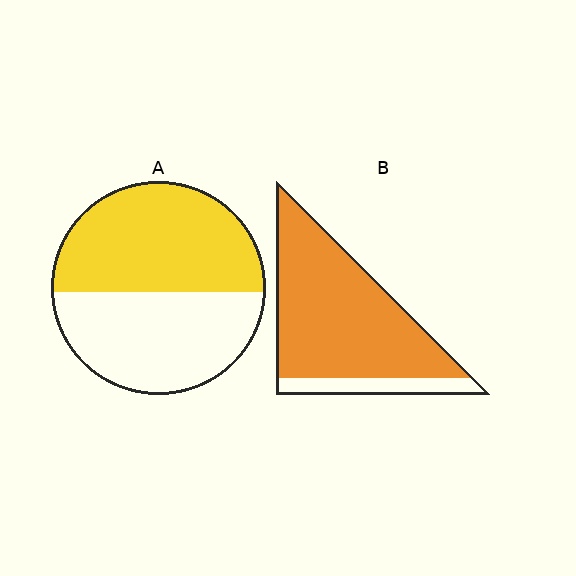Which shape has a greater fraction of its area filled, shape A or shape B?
Shape B.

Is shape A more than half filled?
Roughly half.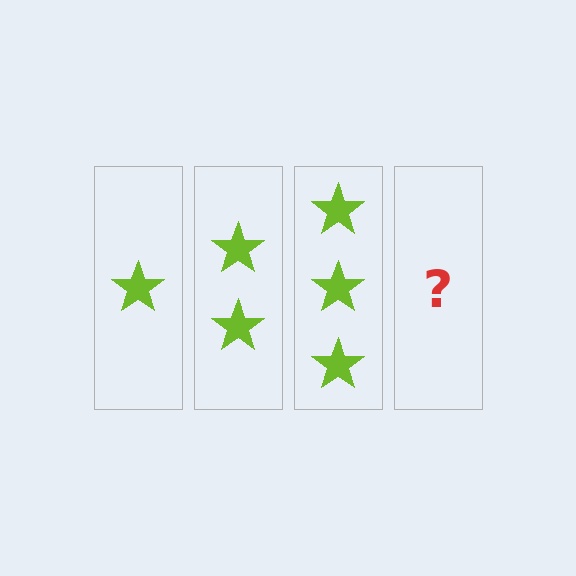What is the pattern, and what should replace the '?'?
The pattern is that each step adds one more star. The '?' should be 4 stars.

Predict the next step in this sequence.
The next step is 4 stars.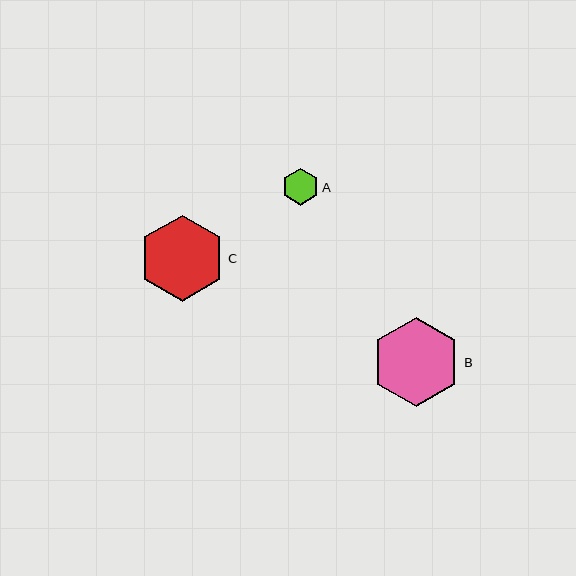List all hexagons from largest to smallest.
From largest to smallest: B, C, A.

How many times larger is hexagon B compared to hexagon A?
Hexagon B is approximately 2.4 times the size of hexagon A.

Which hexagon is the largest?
Hexagon B is the largest with a size of approximately 89 pixels.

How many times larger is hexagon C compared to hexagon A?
Hexagon C is approximately 2.3 times the size of hexagon A.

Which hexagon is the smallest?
Hexagon A is the smallest with a size of approximately 37 pixels.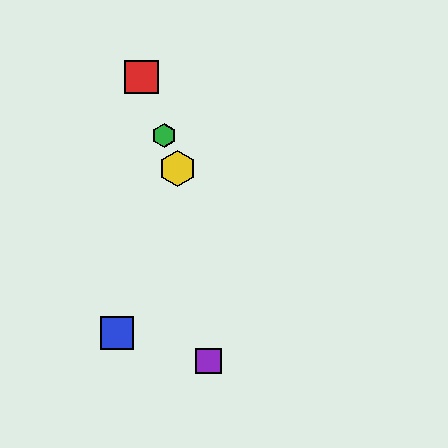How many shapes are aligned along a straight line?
3 shapes (the red square, the green hexagon, the yellow hexagon) are aligned along a straight line.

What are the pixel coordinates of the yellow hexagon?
The yellow hexagon is at (178, 169).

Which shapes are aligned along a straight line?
The red square, the green hexagon, the yellow hexagon are aligned along a straight line.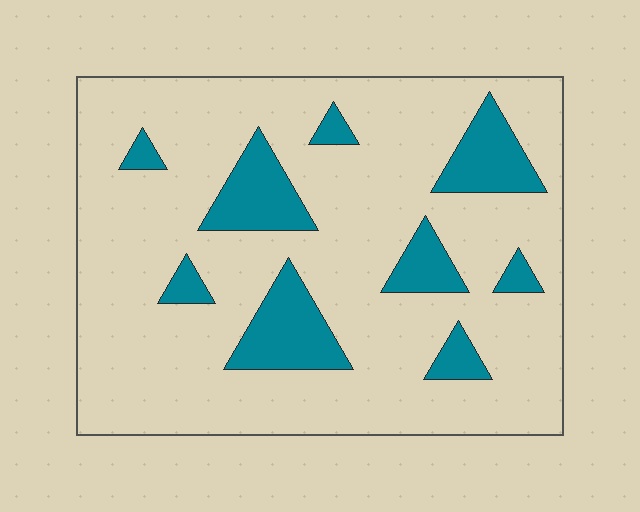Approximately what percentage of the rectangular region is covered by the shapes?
Approximately 15%.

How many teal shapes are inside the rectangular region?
9.